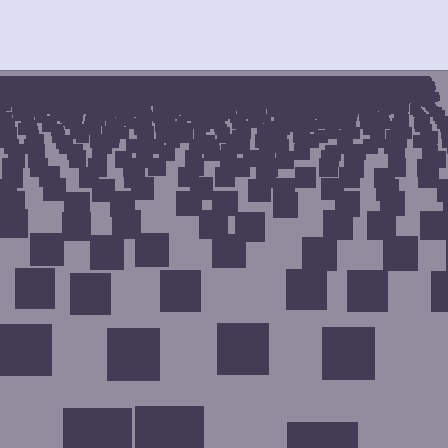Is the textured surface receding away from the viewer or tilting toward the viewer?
The surface is receding away from the viewer. Texture elements get smaller and denser toward the top.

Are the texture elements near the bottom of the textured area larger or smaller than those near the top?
Larger. Near the bottom, elements are closer to the viewer and appear at a bigger on-screen size.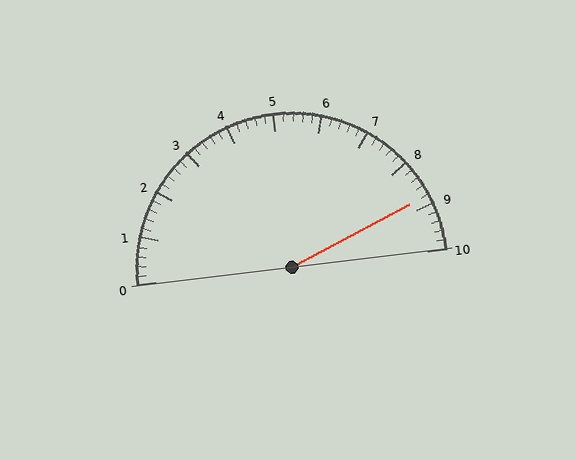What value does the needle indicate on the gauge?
The needle indicates approximately 8.8.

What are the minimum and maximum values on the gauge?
The gauge ranges from 0 to 10.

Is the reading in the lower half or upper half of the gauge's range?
The reading is in the upper half of the range (0 to 10).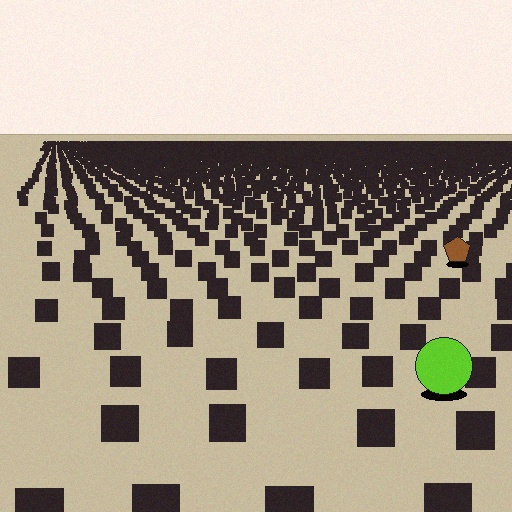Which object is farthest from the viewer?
The brown pentagon is farthest from the viewer. It appears smaller and the ground texture around it is denser.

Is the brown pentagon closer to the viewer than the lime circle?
No. The lime circle is closer — you can tell from the texture gradient: the ground texture is coarser near it.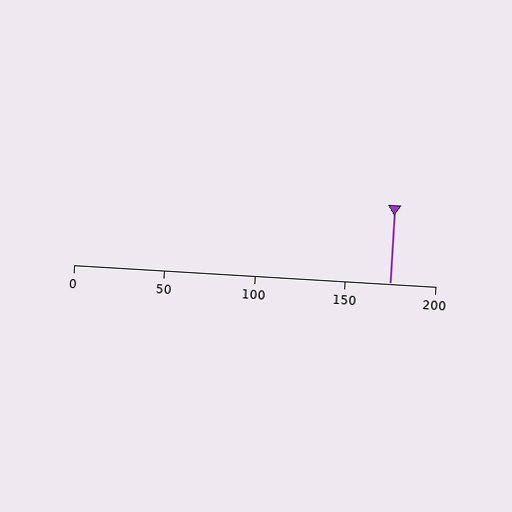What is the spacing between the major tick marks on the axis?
The major ticks are spaced 50 apart.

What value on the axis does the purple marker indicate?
The marker indicates approximately 175.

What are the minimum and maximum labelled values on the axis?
The axis runs from 0 to 200.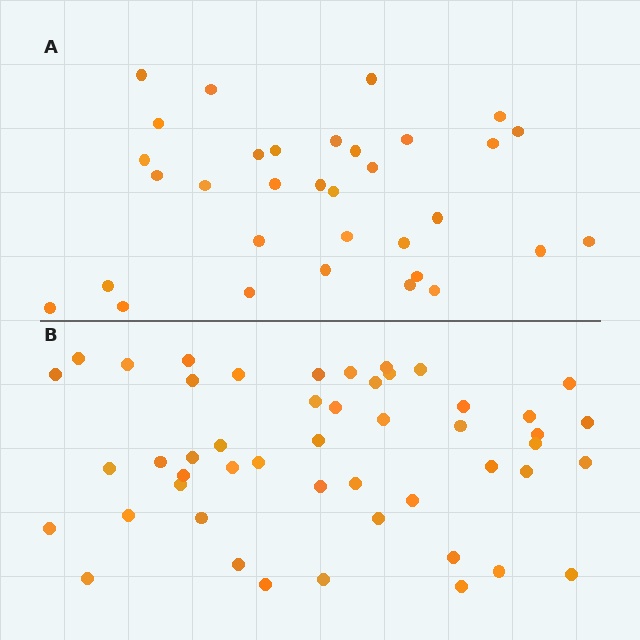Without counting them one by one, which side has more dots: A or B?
Region B (the bottom region) has more dots.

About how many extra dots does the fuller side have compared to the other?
Region B has approximately 15 more dots than region A.